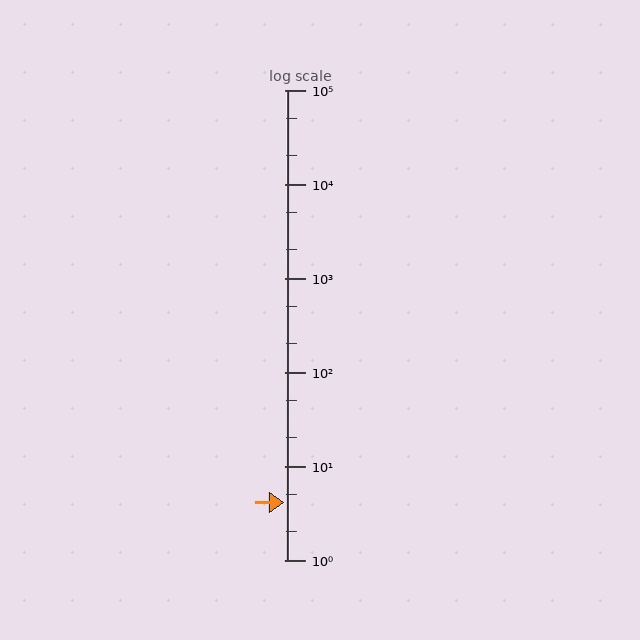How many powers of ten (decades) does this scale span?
The scale spans 5 decades, from 1 to 100000.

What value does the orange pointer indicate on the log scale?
The pointer indicates approximately 4.1.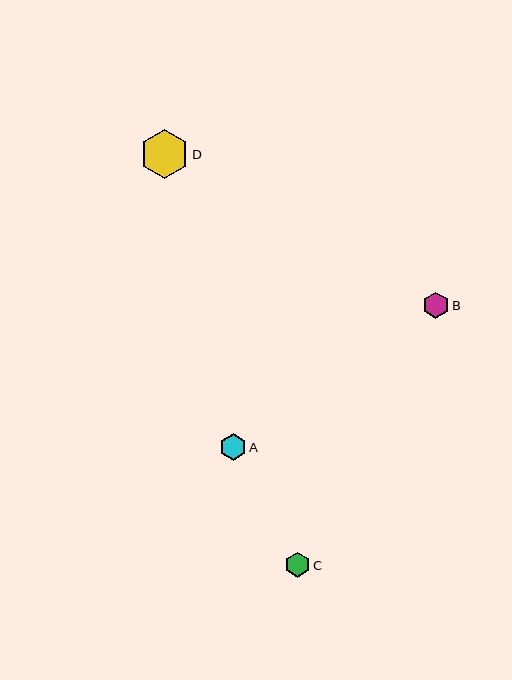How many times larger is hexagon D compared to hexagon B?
Hexagon D is approximately 1.9 times the size of hexagon B.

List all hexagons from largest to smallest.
From largest to smallest: D, A, B, C.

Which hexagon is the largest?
Hexagon D is the largest with a size of approximately 49 pixels.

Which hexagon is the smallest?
Hexagon C is the smallest with a size of approximately 25 pixels.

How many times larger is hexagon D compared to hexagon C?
Hexagon D is approximately 1.9 times the size of hexagon C.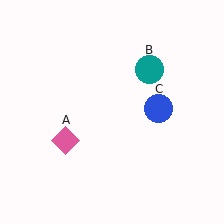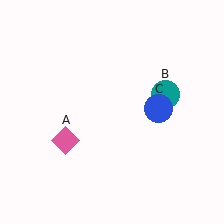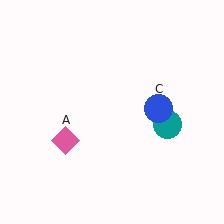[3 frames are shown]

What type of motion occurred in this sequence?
The teal circle (object B) rotated clockwise around the center of the scene.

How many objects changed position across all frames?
1 object changed position: teal circle (object B).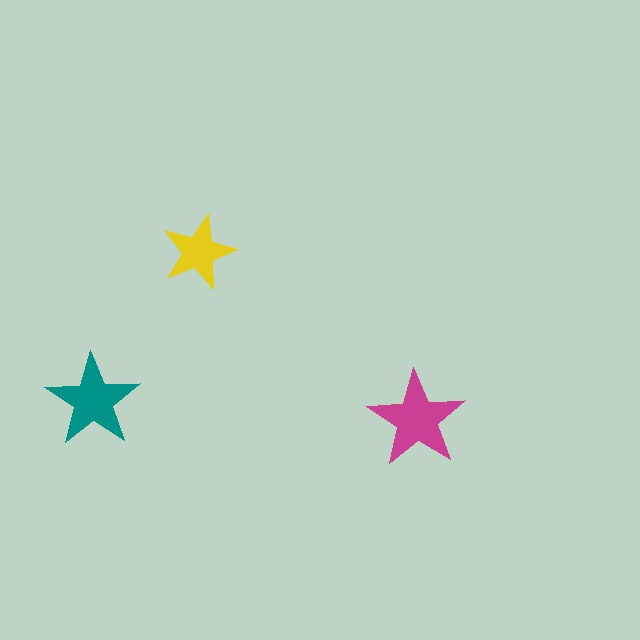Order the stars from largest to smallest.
the magenta one, the teal one, the yellow one.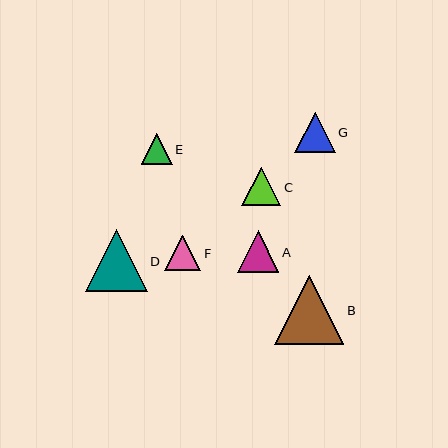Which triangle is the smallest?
Triangle E is the smallest with a size of approximately 31 pixels.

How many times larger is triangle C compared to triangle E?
Triangle C is approximately 1.3 times the size of triangle E.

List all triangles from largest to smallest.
From largest to smallest: B, D, A, G, C, F, E.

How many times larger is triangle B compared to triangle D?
Triangle B is approximately 1.1 times the size of triangle D.